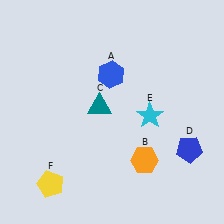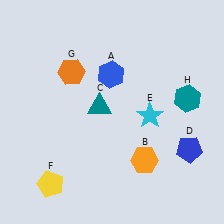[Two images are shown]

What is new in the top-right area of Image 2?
A teal hexagon (H) was added in the top-right area of Image 2.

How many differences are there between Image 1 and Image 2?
There are 2 differences between the two images.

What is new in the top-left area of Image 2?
An orange hexagon (G) was added in the top-left area of Image 2.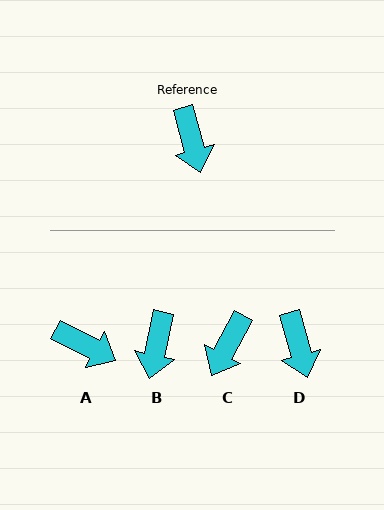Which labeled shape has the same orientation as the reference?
D.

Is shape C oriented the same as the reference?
No, it is off by about 44 degrees.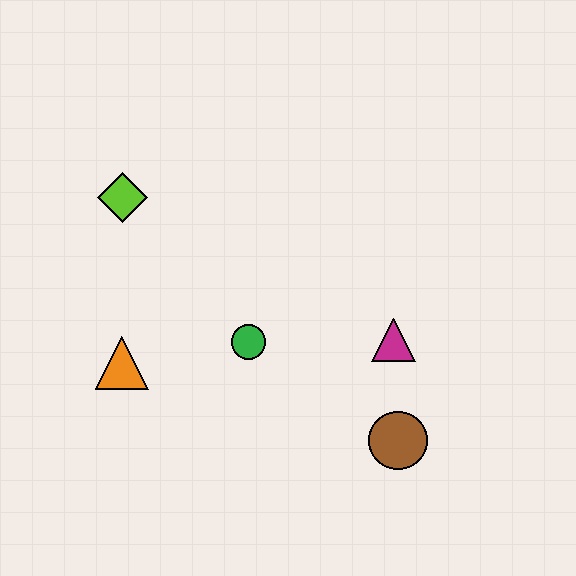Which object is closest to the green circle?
The orange triangle is closest to the green circle.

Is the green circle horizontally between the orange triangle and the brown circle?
Yes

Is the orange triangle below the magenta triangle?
Yes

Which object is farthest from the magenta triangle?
The lime diamond is farthest from the magenta triangle.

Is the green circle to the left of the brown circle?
Yes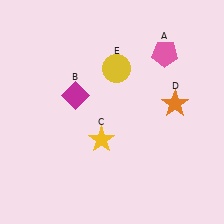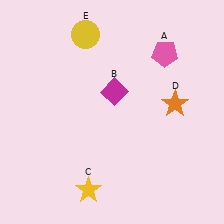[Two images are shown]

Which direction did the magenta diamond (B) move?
The magenta diamond (B) moved right.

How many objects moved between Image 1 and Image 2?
3 objects moved between the two images.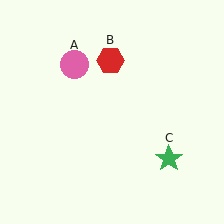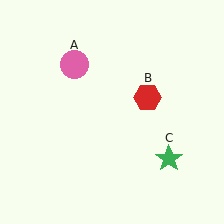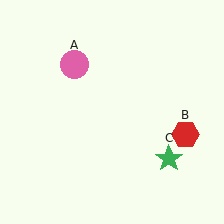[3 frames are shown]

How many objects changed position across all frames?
1 object changed position: red hexagon (object B).